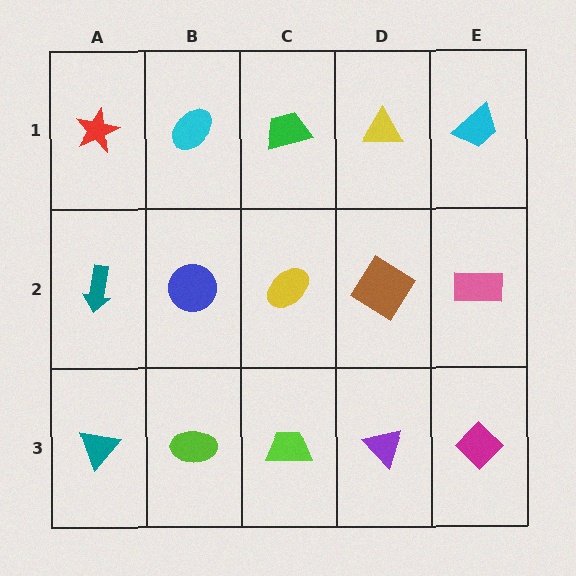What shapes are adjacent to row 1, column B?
A blue circle (row 2, column B), a red star (row 1, column A), a green trapezoid (row 1, column C).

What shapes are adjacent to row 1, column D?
A brown diamond (row 2, column D), a green trapezoid (row 1, column C), a cyan trapezoid (row 1, column E).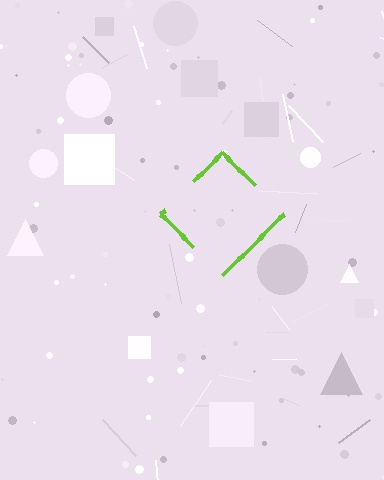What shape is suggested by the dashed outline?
The dashed outline suggests a diamond.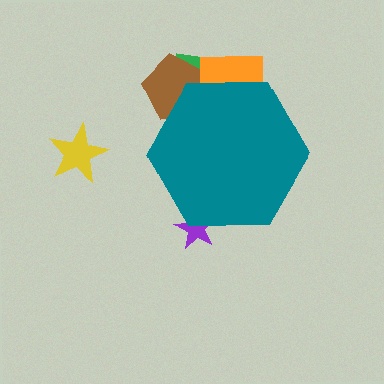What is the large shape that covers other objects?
A teal hexagon.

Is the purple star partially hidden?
Yes, the purple star is partially hidden behind the teal hexagon.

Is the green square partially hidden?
Yes, the green square is partially hidden behind the teal hexagon.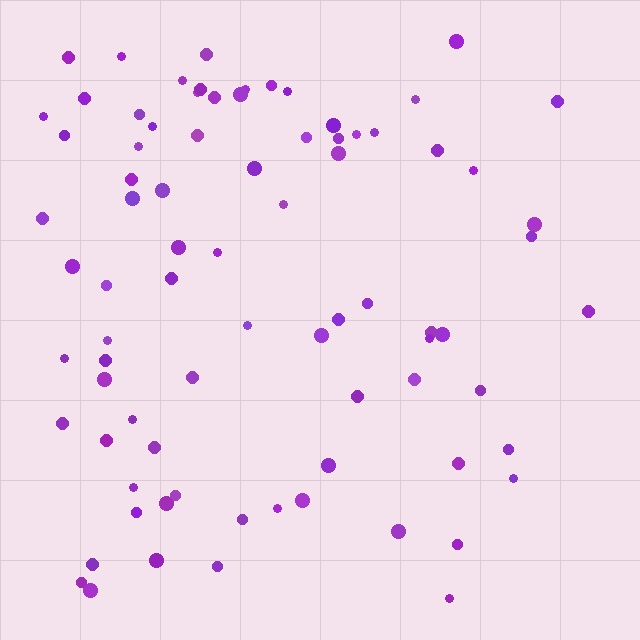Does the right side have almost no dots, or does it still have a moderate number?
Still a moderate number, just noticeably fewer than the left.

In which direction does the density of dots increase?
From right to left, with the left side densest.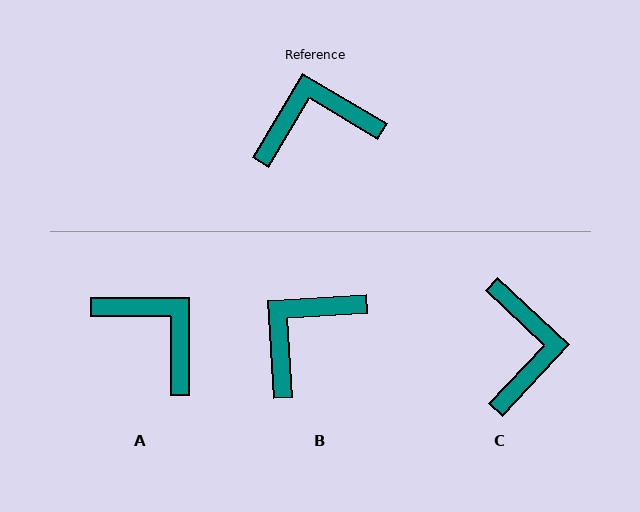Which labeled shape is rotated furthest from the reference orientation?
C, about 103 degrees away.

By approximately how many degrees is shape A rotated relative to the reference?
Approximately 59 degrees clockwise.